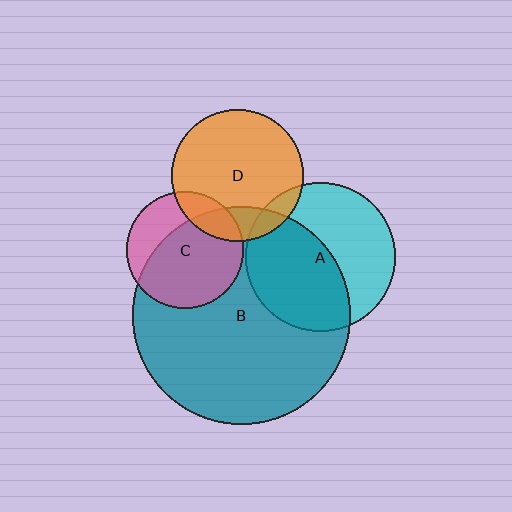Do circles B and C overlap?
Yes.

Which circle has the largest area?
Circle B (teal).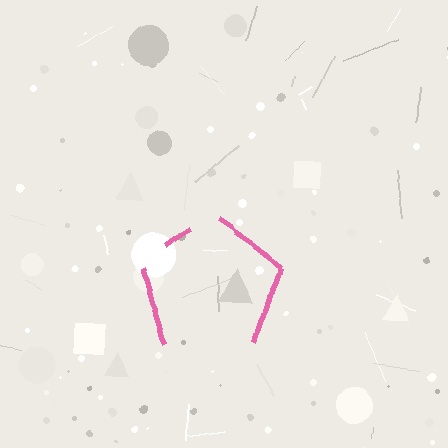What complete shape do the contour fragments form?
The contour fragments form a pentagon.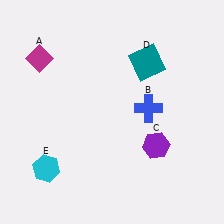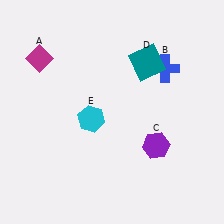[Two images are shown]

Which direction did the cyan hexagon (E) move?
The cyan hexagon (E) moved up.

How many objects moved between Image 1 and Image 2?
2 objects moved between the two images.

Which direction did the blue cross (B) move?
The blue cross (B) moved up.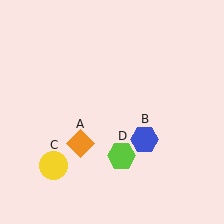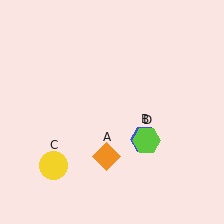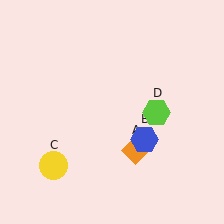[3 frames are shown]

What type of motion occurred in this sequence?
The orange diamond (object A), lime hexagon (object D) rotated counterclockwise around the center of the scene.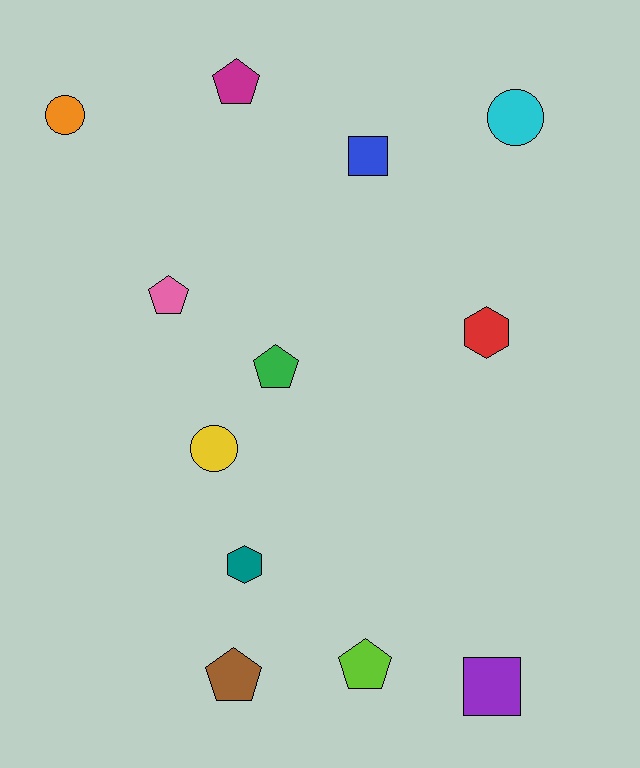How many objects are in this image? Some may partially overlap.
There are 12 objects.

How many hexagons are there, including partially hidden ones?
There are 2 hexagons.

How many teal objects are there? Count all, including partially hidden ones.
There is 1 teal object.